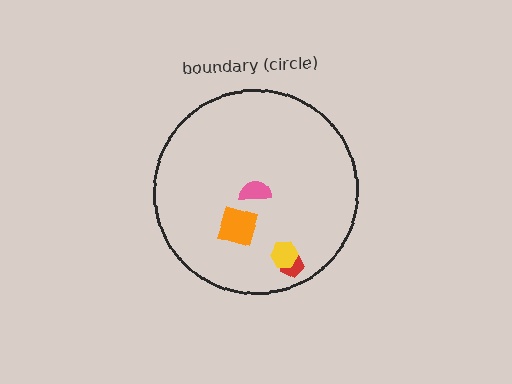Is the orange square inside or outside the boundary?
Inside.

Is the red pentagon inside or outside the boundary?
Inside.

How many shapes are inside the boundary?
4 inside, 0 outside.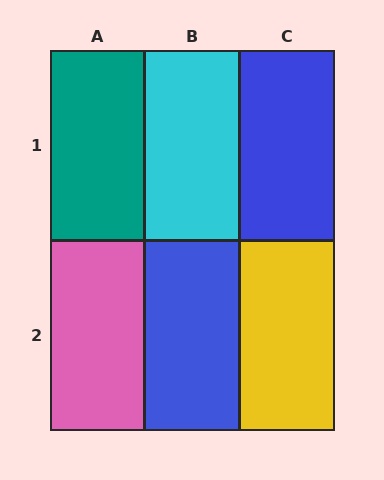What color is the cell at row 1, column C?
Blue.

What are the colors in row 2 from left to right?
Pink, blue, yellow.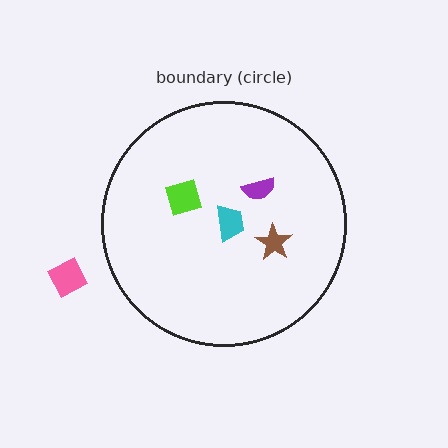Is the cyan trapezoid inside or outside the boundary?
Inside.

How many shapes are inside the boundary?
4 inside, 1 outside.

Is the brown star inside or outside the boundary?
Inside.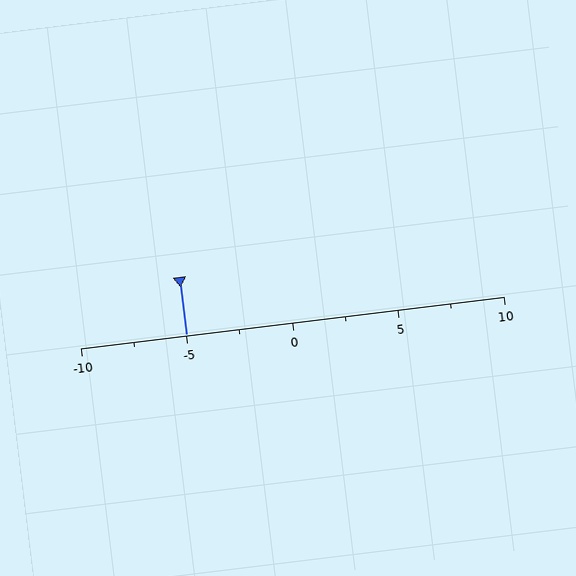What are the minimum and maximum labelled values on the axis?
The axis runs from -10 to 10.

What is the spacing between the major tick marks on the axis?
The major ticks are spaced 5 apart.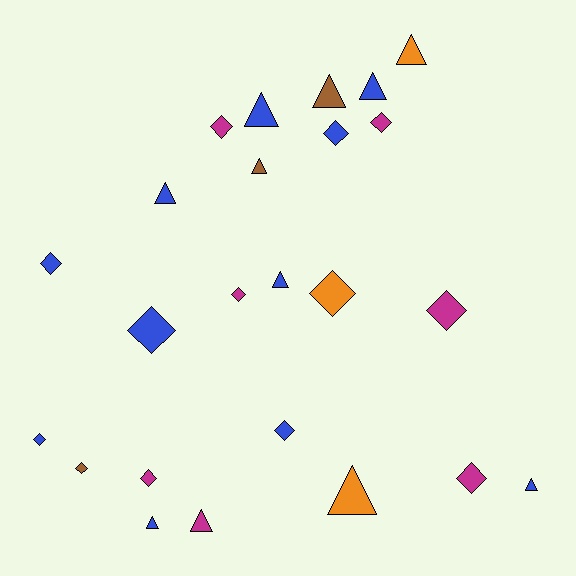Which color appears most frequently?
Blue, with 11 objects.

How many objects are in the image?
There are 24 objects.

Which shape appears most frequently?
Diamond, with 13 objects.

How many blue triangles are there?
There are 6 blue triangles.